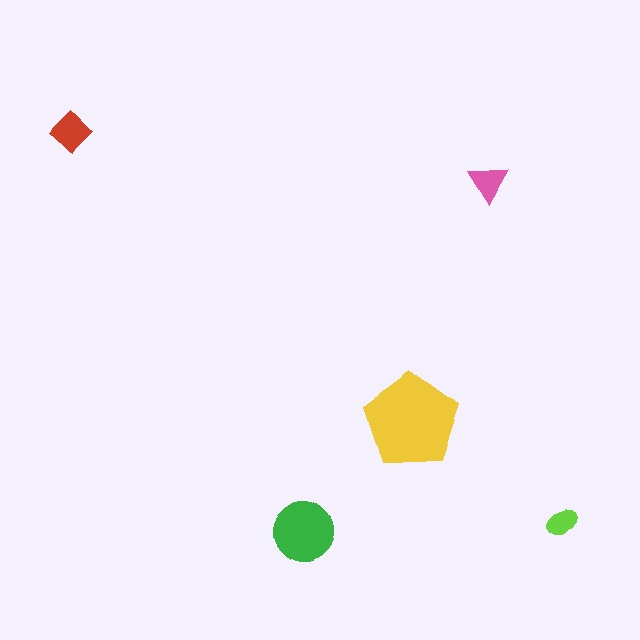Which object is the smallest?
The lime ellipse.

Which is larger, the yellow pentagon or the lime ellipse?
The yellow pentagon.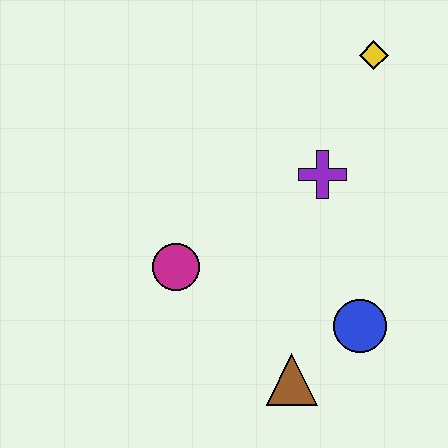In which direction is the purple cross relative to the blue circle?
The purple cross is above the blue circle.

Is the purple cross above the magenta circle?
Yes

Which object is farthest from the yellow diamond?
The brown triangle is farthest from the yellow diamond.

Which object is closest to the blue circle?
The brown triangle is closest to the blue circle.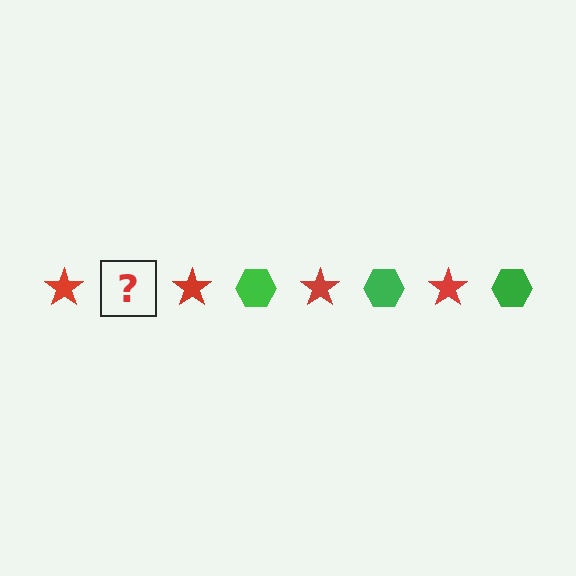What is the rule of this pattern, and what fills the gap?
The rule is that the pattern alternates between red star and green hexagon. The gap should be filled with a green hexagon.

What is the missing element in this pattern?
The missing element is a green hexagon.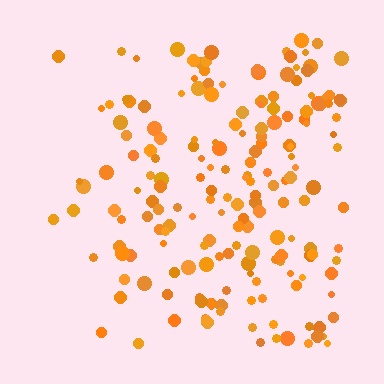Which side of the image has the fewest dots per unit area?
The left.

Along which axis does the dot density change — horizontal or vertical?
Horizontal.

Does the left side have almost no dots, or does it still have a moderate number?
Still a moderate number, just noticeably fewer than the right.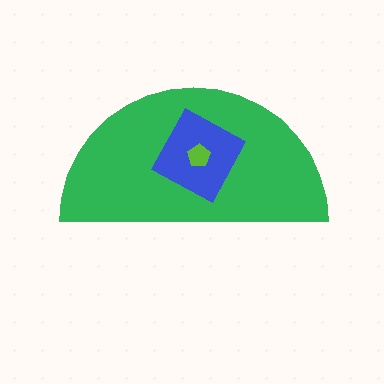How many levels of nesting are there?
3.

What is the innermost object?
The lime pentagon.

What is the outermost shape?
The green semicircle.